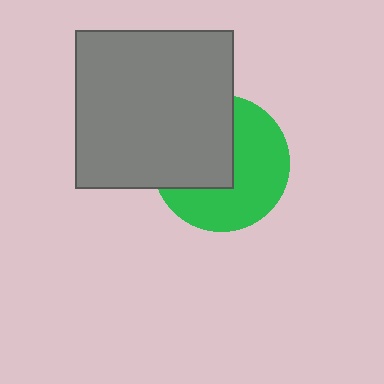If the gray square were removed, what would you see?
You would see the complete green circle.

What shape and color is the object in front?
The object in front is a gray square.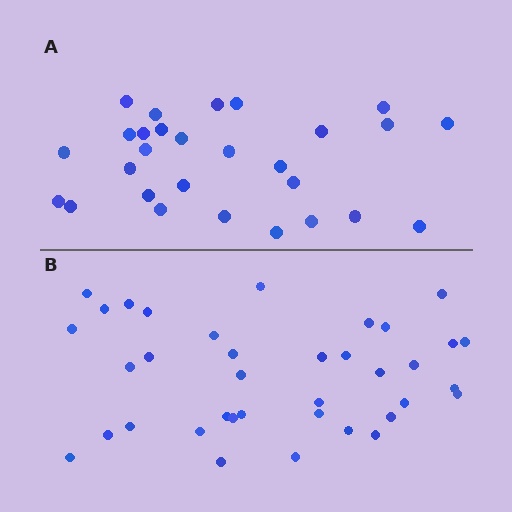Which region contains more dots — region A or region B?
Region B (the bottom region) has more dots.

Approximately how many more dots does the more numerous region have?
Region B has roughly 8 or so more dots than region A.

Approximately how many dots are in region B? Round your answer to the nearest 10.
About 40 dots. (The exact count is 37, which rounds to 40.)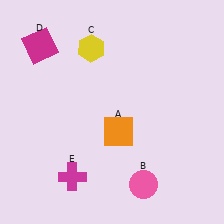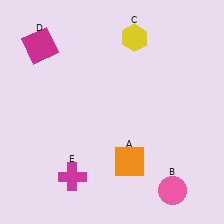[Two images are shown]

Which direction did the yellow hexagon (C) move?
The yellow hexagon (C) moved right.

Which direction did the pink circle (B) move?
The pink circle (B) moved right.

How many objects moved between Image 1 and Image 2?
3 objects moved between the two images.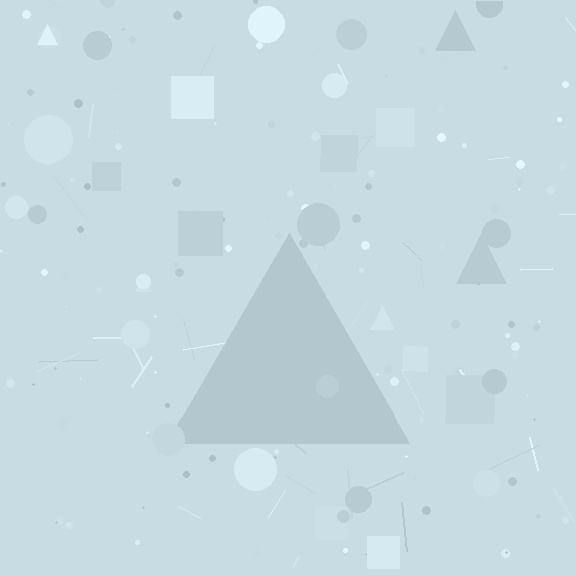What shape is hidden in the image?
A triangle is hidden in the image.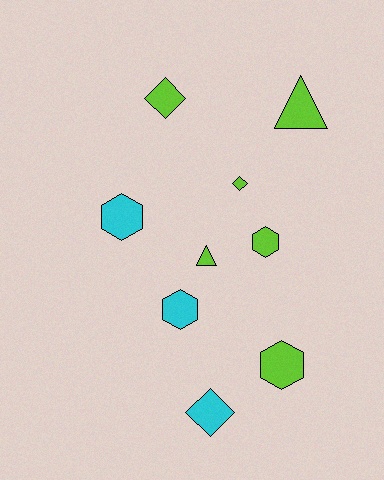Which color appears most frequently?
Lime, with 6 objects.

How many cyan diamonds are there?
There is 1 cyan diamond.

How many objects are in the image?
There are 9 objects.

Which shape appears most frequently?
Hexagon, with 4 objects.